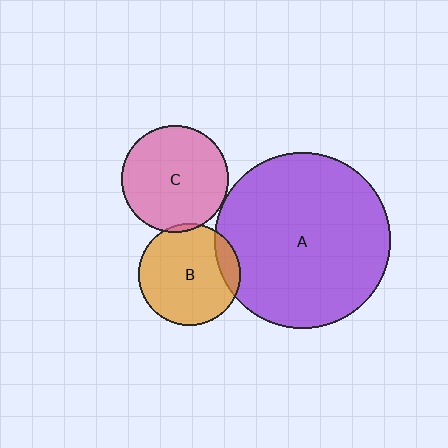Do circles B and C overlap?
Yes.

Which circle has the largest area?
Circle A (purple).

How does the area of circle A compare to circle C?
Approximately 2.7 times.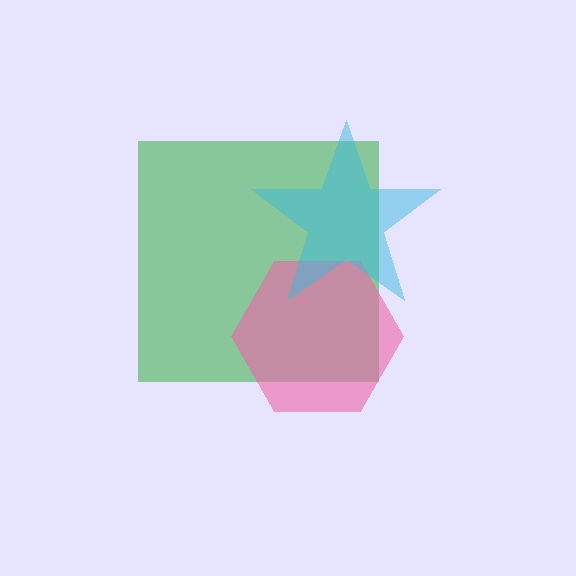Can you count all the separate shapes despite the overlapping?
Yes, there are 3 separate shapes.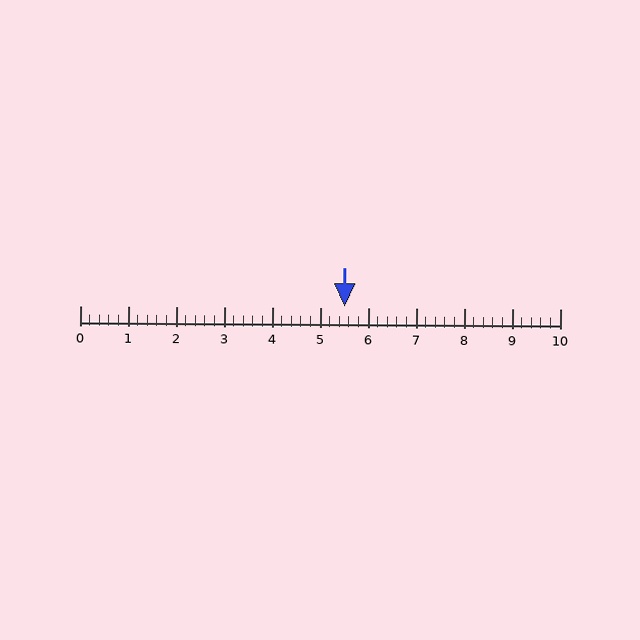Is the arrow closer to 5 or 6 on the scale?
The arrow is closer to 6.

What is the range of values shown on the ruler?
The ruler shows values from 0 to 10.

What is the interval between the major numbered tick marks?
The major tick marks are spaced 1 units apart.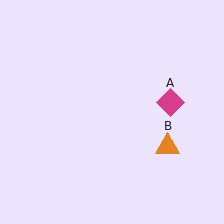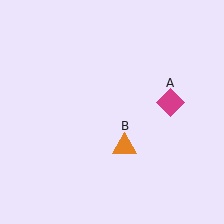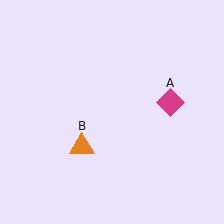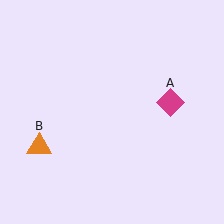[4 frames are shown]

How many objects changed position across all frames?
1 object changed position: orange triangle (object B).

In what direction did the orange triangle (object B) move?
The orange triangle (object B) moved left.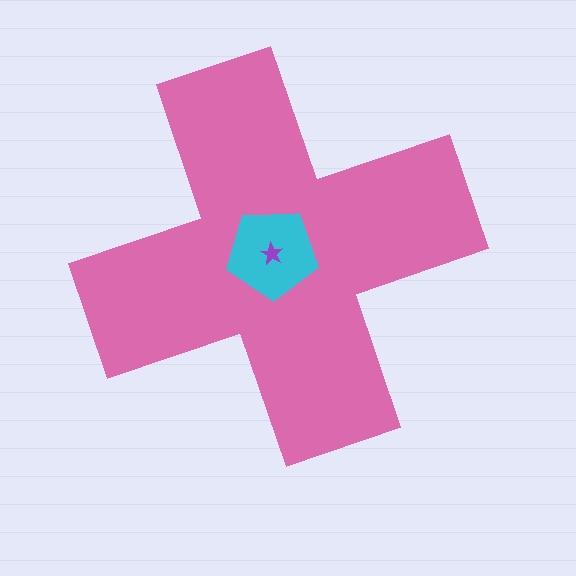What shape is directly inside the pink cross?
The cyan pentagon.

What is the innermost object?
The purple star.